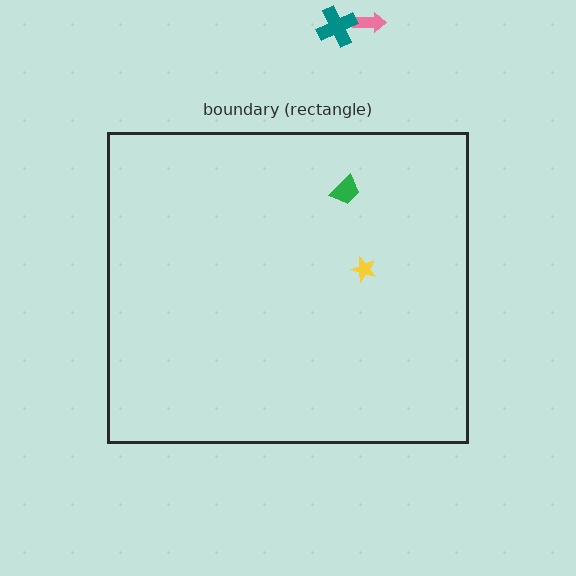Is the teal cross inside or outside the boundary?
Outside.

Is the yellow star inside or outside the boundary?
Inside.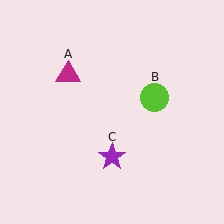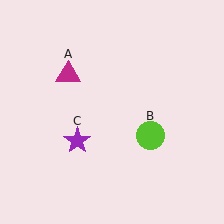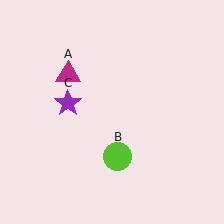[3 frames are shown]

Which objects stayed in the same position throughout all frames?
Magenta triangle (object A) remained stationary.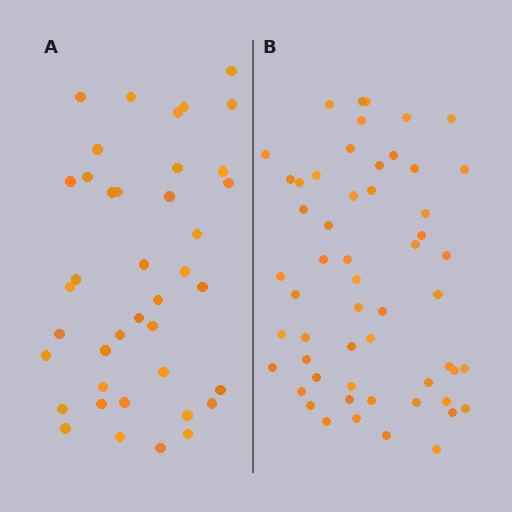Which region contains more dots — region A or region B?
Region B (the right region) has more dots.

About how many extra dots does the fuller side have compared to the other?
Region B has approximately 15 more dots than region A.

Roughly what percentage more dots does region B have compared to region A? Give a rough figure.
About 40% more.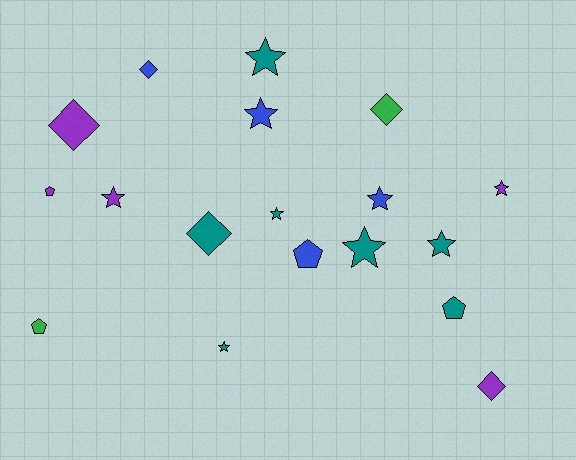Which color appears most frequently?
Teal, with 7 objects.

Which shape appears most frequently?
Star, with 9 objects.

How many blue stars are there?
There are 2 blue stars.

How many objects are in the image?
There are 18 objects.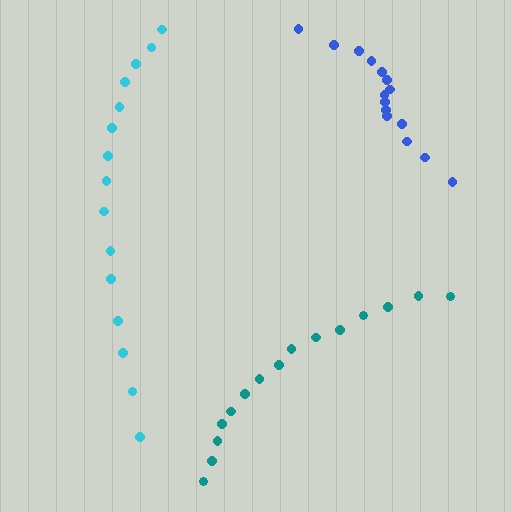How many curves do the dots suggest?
There are 3 distinct paths.